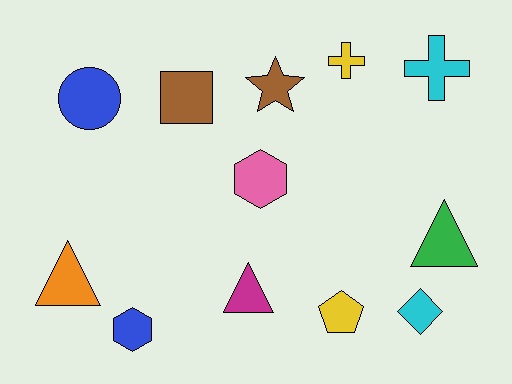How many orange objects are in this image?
There is 1 orange object.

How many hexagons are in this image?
There are 2 hexagons.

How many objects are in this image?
There are 12 objects.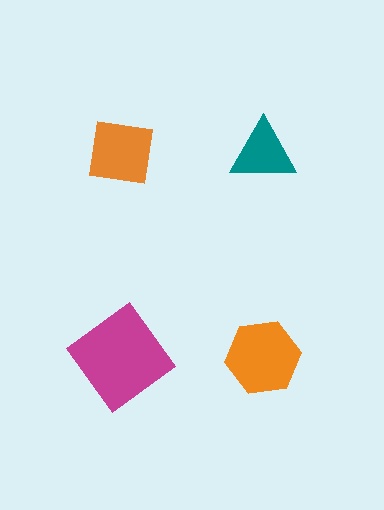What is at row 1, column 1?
An orange square.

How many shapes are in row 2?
2 shapes.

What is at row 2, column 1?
A magenta diamond.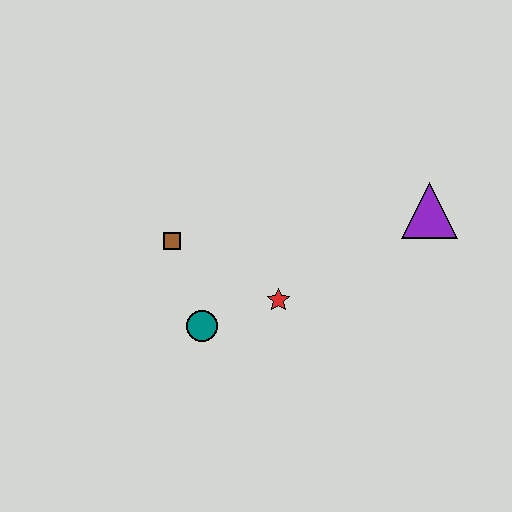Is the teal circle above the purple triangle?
No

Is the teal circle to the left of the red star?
Yes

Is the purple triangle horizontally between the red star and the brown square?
No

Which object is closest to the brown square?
The teal circle is closest to the brown square.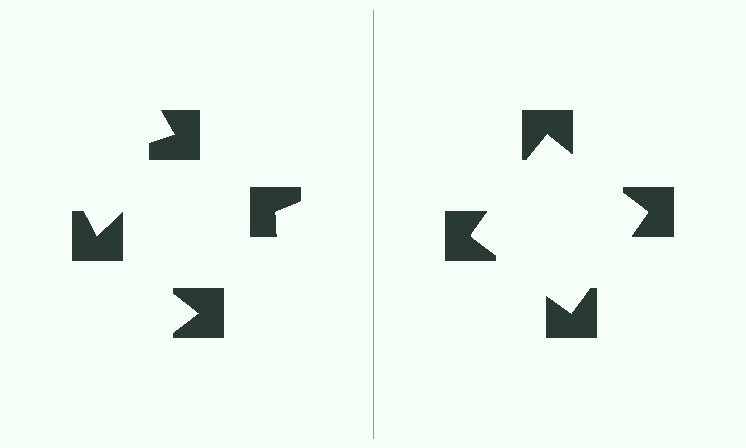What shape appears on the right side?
An illusory square.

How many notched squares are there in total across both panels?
8 — 4 on each side.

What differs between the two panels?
The notched squares are positioned identically on both sides; only the wedge orientations differ. On the right they align to a square; on the left they are misaligned.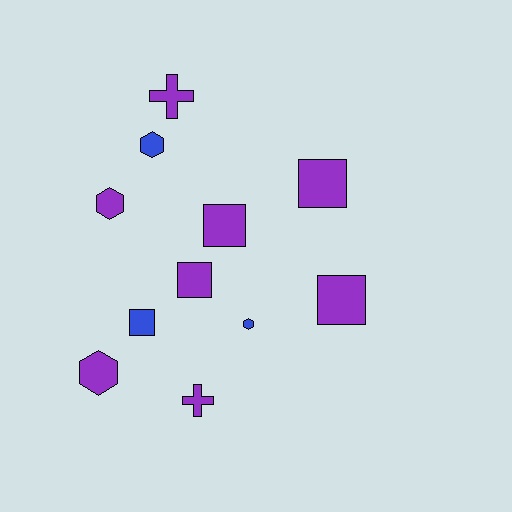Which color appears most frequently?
Purple, with 8 objects.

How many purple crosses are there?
There are 2 purple crosses.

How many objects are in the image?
There are 11 objects.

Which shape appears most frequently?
Square, with 5 objects.